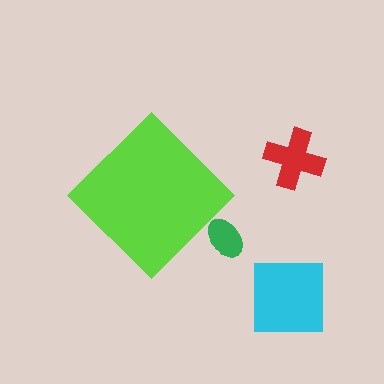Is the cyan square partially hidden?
No, the cyan square is fully visible.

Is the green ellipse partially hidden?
Yes, the green ellipse is partially hidden behind the lime diamond.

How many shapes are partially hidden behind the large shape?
1 shape is partially hidden.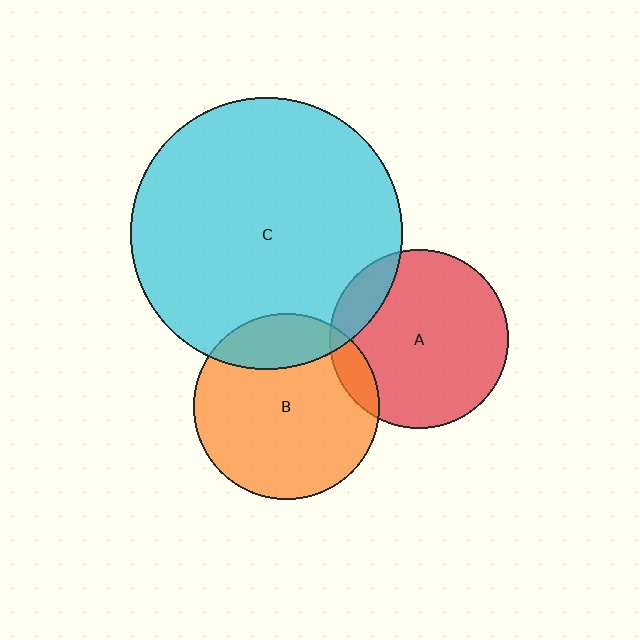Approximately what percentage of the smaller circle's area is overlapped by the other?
Approximately 15%.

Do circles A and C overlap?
Yes.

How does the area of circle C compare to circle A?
Approximately 2.3 times.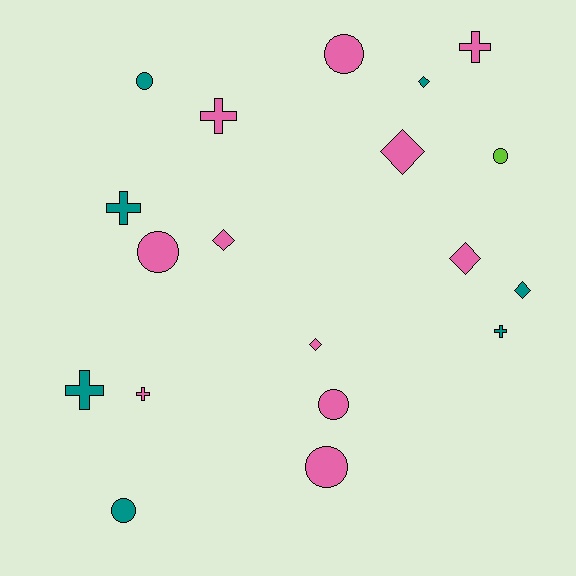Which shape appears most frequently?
Circle, with 7 objects.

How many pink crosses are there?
There are 3 pink crosses.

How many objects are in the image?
There are 19 objects.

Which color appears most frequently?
Pink, with 11 objects.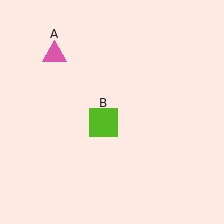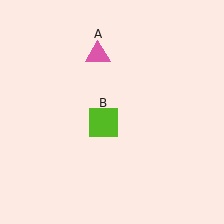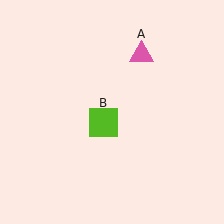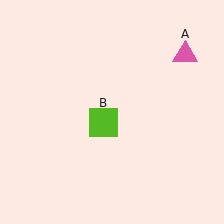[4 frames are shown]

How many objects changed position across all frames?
1 object changed position: pink triangle (object A).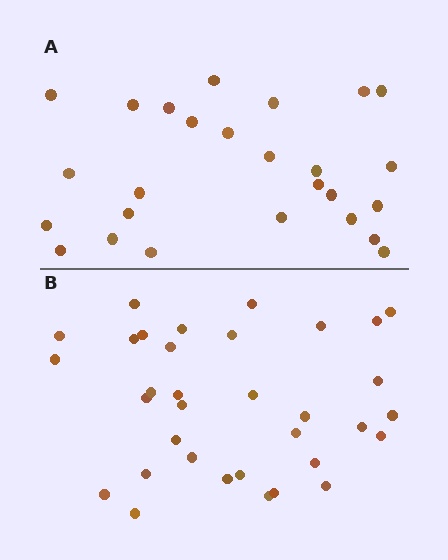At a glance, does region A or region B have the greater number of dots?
Region B (the bottom region) has more dots.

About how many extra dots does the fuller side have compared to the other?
Region B has roughly 8 or so more dots than region A.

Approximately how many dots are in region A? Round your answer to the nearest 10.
About 30 dots. (The exact count is 26, which rounds to 30.)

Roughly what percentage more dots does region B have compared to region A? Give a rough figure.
About 30% more.